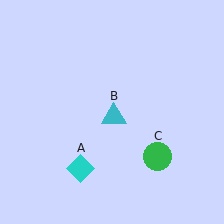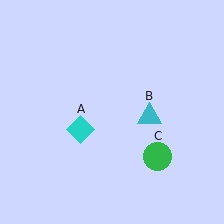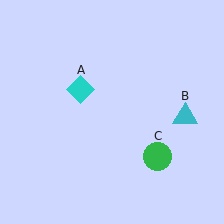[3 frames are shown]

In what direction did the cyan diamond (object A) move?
The cyan diamond (object A) moved up.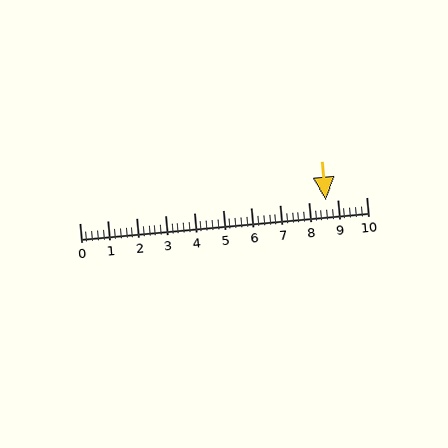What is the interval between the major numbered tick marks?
The major tick marks are spaced 1 units apart.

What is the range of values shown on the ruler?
The ruler shows values from 0 to 10.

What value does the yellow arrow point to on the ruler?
The yellow arrow points to approximately 8.6.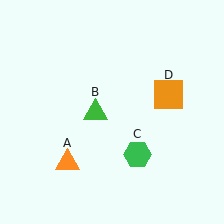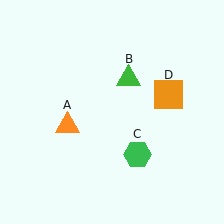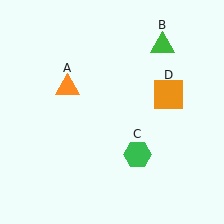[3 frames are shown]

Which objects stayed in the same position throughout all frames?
Green hexagon (object C) and orange square (object D) remained stationary.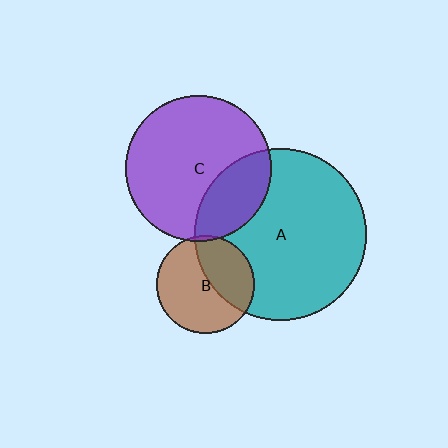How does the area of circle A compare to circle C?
Approximately 1.4 times.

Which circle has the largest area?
Circle A (teal).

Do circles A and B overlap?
Yes.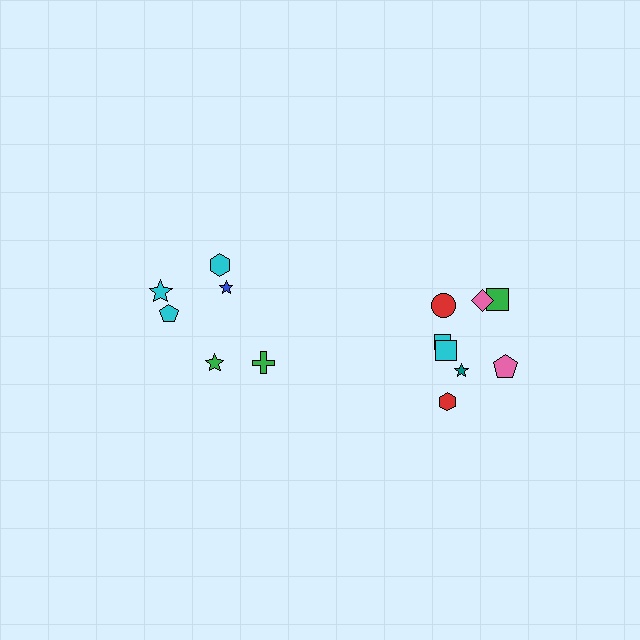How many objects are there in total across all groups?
There are 14 objects.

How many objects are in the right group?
There are 8 objects.